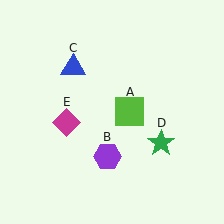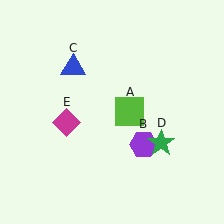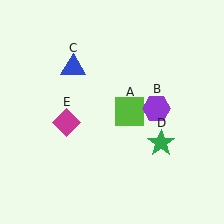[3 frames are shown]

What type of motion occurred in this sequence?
The purple hexagon (object B) rotated counterclockwise around the center of the scene.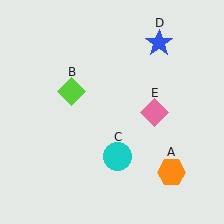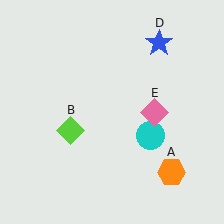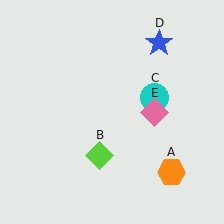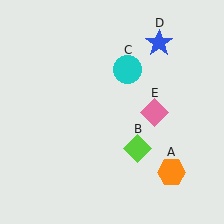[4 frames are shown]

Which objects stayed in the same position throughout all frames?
Orange hexagon (object A) and blue star (object D) and pink diamond (object E) remained stationary.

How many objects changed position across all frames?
2 objects changed position: lime diamond (object B), cyan circle (object C).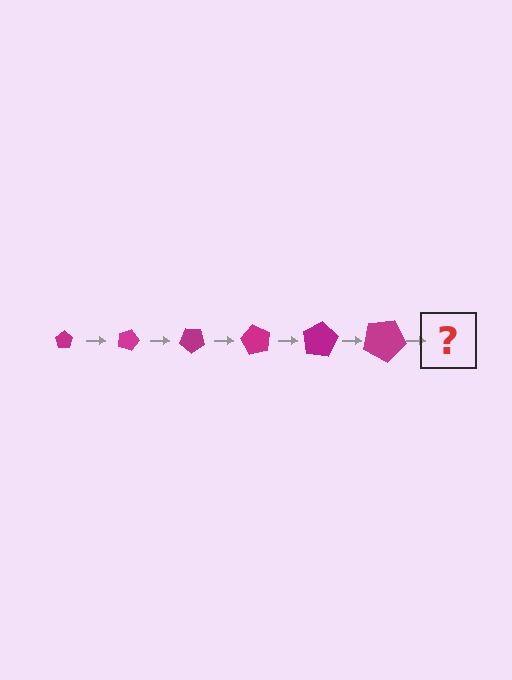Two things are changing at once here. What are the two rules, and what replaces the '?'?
The two rules are that the pentagon grows larger each step and it rotates 20 degrees each step. The '?' should be a pentagon, larger than the previous one and rotated 120 degrees from the start.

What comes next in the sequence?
The next element should be a pentagon, larger than the previous one and rotated 120 degrees from the start.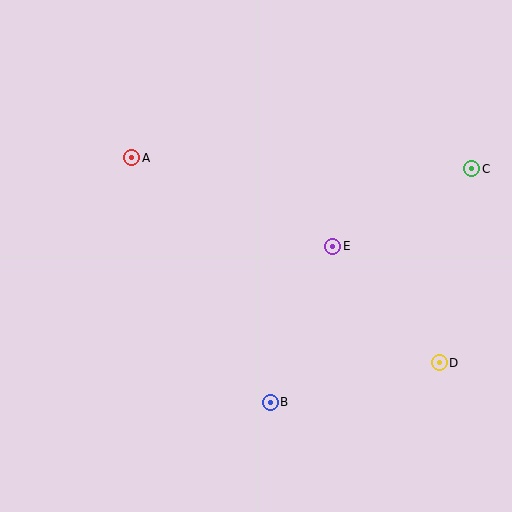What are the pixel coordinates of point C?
Point C is at (472, 169).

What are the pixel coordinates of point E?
Point E is at (333, 246).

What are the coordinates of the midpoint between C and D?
The midpoint between C and D is at (456, 266).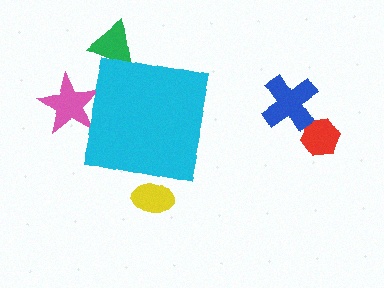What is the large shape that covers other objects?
A cyan square.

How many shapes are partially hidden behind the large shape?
3 shapes are partially hidden.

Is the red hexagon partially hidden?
No, the red hexagon is fully visible.